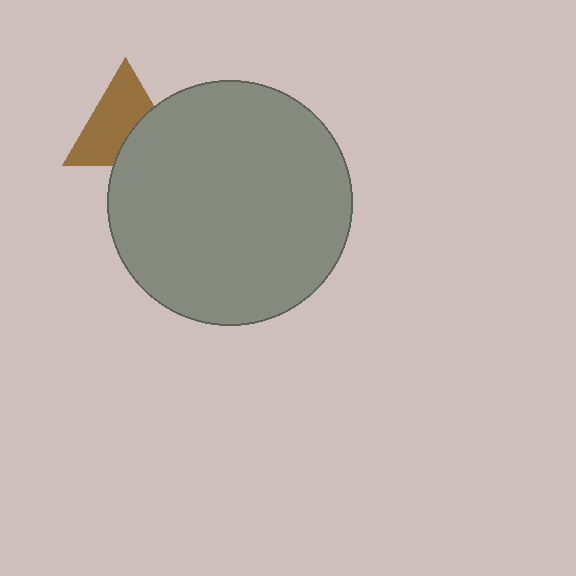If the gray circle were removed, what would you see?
You would see the complete brown triangle.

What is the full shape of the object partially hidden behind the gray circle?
The partially hidden object is a brown triangle.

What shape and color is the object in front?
The object in front is a gray circle.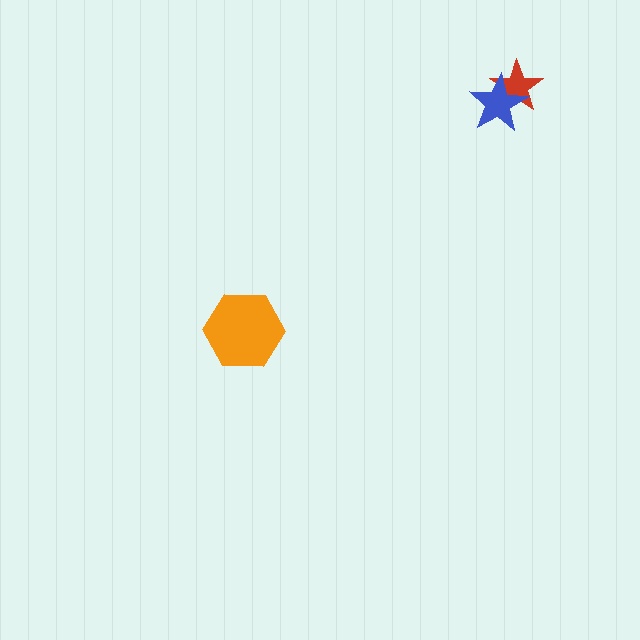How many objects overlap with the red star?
1 object overlaps with the red star.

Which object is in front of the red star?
The blue star is in front of the red star.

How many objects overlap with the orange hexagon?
0 objects overlap with the orange hexagon.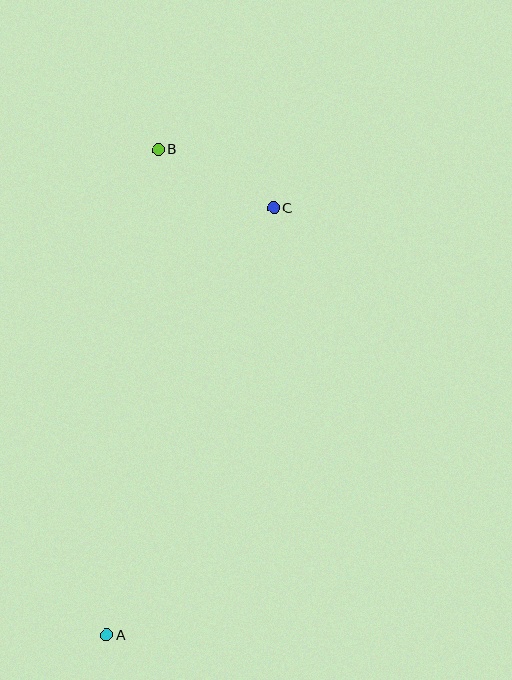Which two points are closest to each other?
Points B and C are closest to each other.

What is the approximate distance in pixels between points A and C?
The distance between A and C is approximately 459 pixels.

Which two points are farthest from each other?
Points A and B are farthest from each other.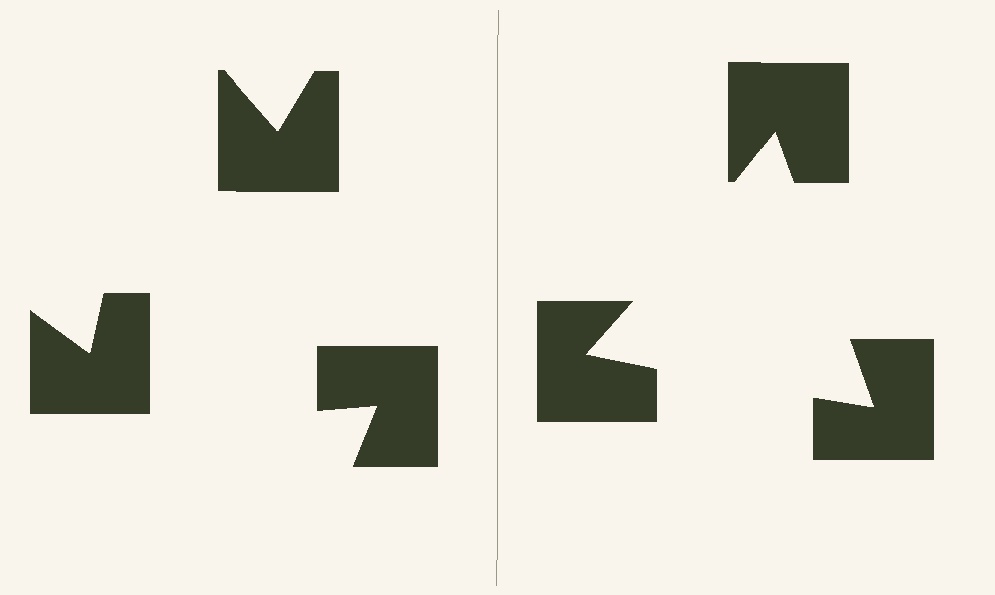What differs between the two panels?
The notched squares are positioned identically on both sides; only the wedge orientations differ. On the right they align to a triangle; on the left they are misaligned.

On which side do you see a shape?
An illusory triangle appears on the right side. On the left side the wedge cuts are rotated, so no coherent shape forms.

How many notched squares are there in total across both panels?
6 — 3 on each side.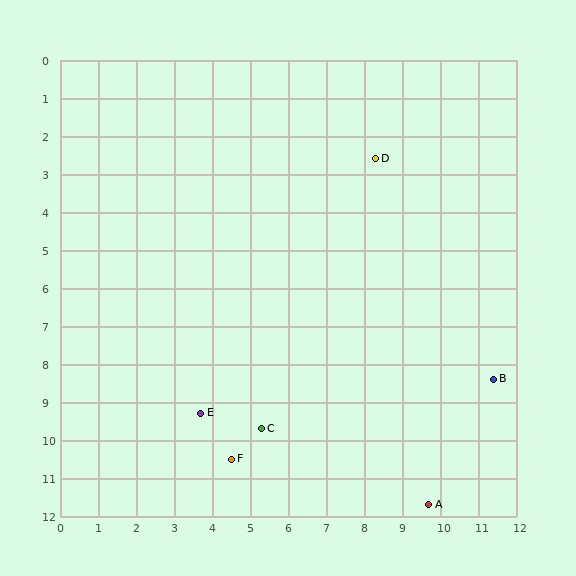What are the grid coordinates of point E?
Point E is at approximately (3.7, 9.3).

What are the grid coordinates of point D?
Point D is at approximately (8.3, 2.6).